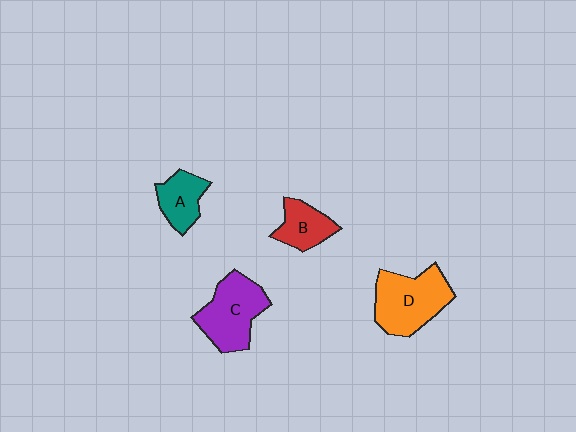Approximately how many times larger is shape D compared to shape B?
Approximately 1.9 times.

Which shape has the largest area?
Shape D (orange).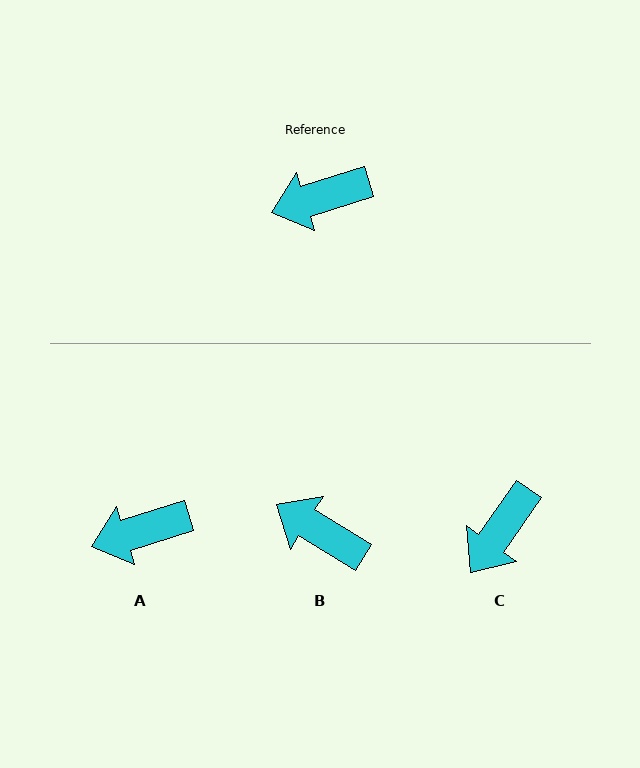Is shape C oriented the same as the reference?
No, it is off by about 37 degrees.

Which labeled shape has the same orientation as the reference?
A.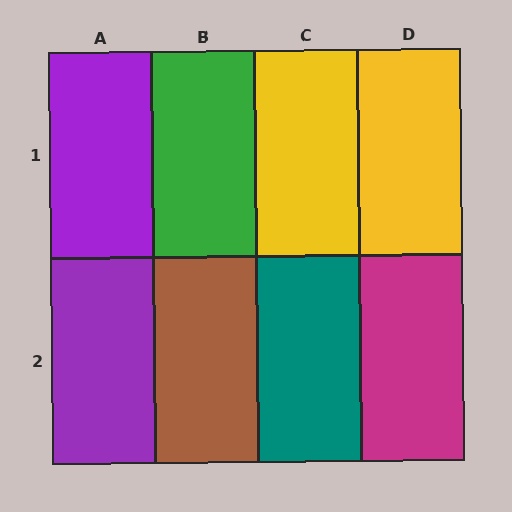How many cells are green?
1 cell is green.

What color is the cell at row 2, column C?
Teal.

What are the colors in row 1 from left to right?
Purple, green, yellow, yellow.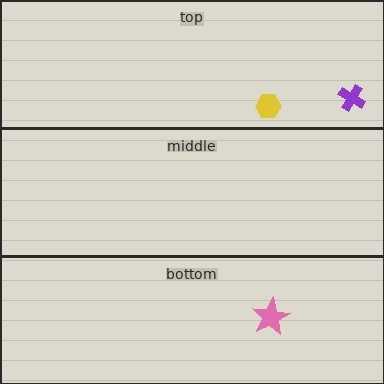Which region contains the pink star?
The bottom region.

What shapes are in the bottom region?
The pink star.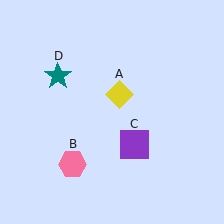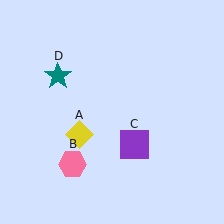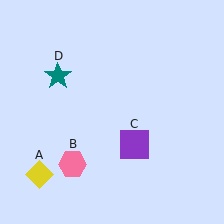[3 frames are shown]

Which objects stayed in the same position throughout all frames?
Pink hexagon (object B) and purple square (object C) and teal star (object D) remained stationary.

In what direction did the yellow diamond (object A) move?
The yellow diamond (object A) moved down and to the left.